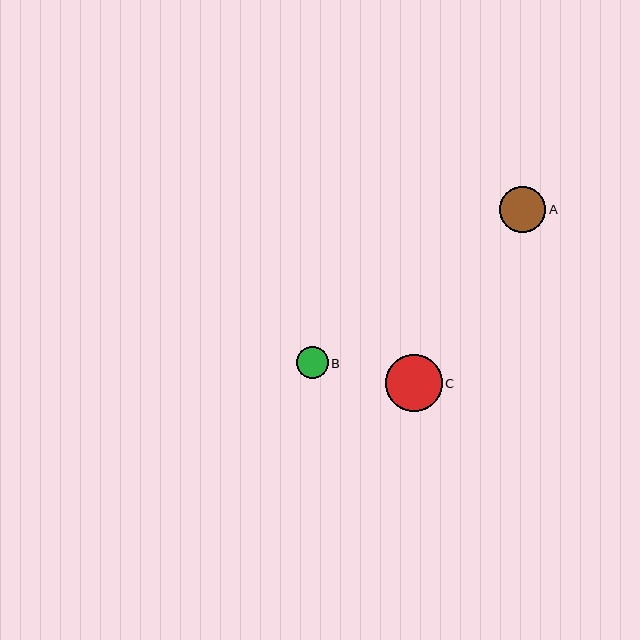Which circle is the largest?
Circle C is the largest with a size of approximately 57 pixels.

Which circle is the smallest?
Circle B is the smallest with a size of approximately 32 pixels.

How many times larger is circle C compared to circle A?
Circle C is approximately 1.2 times the size of circle A.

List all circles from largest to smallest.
From largest to smallest: C, A, B.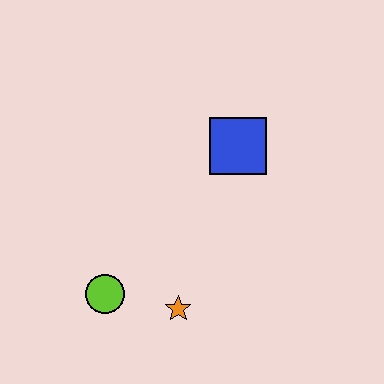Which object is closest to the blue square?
The orange star is closest to the blue square.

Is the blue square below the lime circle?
No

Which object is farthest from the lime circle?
The blue square is farthest from the lime circle.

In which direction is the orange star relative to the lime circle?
The orange star is to the right of the lime circle.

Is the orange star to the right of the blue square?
No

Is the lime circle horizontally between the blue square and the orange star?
No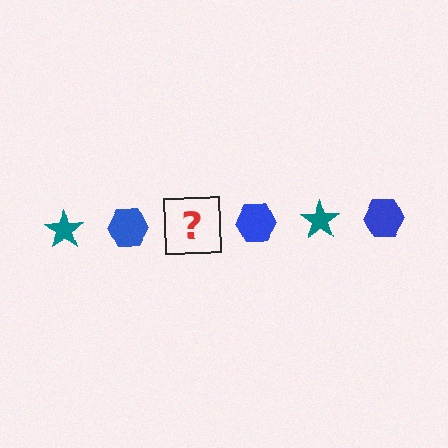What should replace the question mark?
The question mark should be replaced with a teal star.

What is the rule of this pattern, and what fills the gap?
The rule is that the pattern alternates between teal star and blue hexagon. The gap should be filled with a teal star.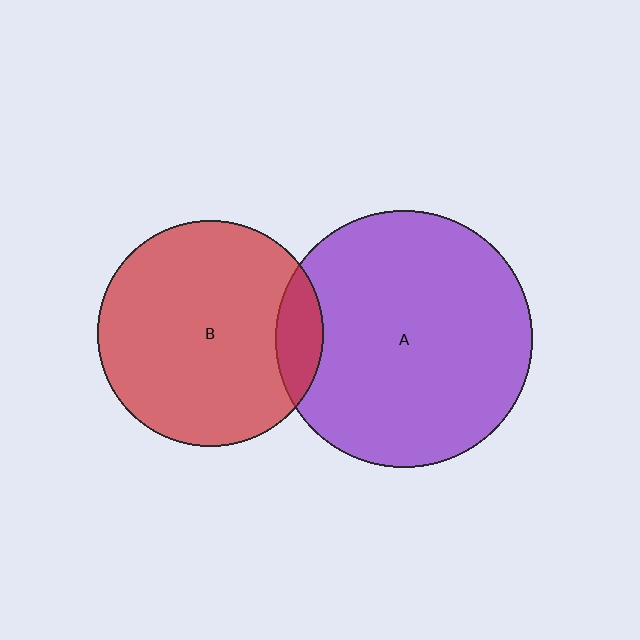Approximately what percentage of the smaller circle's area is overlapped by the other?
Approximately 10%.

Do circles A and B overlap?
Yes.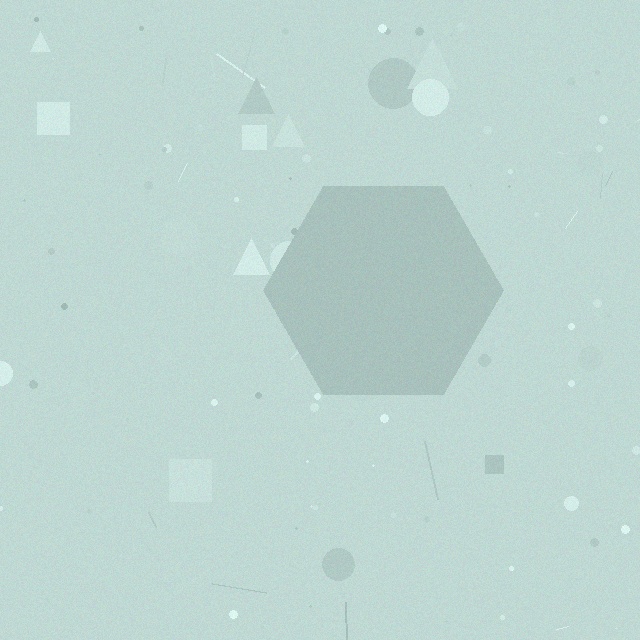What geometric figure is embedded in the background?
A hexagon is embedded in the background.